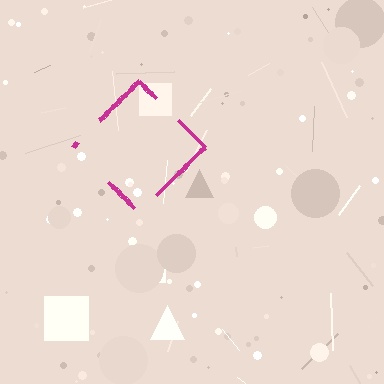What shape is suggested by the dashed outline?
The dashed outline suggests a diamond.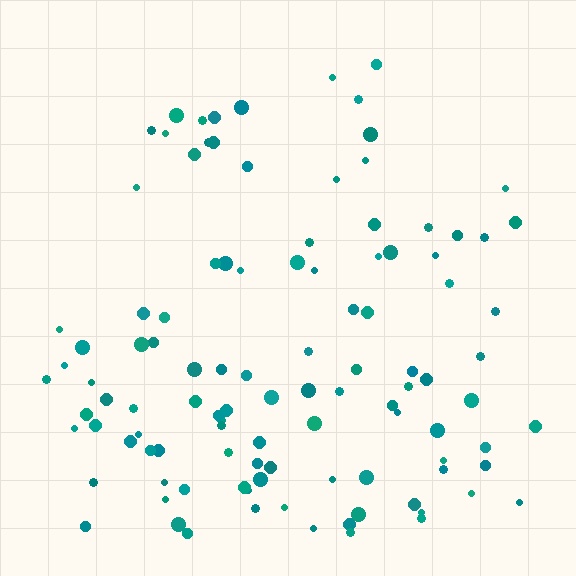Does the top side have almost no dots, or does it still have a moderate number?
Still a moderate number, just noticeably fewer than the bottom.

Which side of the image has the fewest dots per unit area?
The top.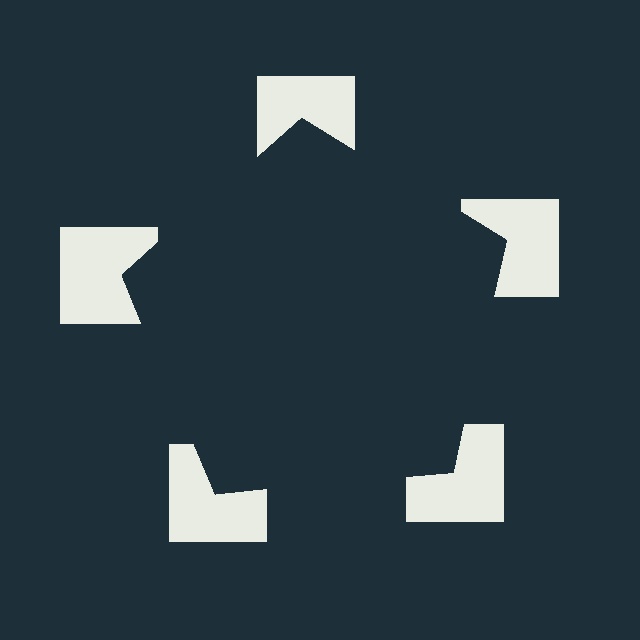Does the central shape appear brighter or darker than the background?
It typically appears slightly darker than the background, even though no actual brightness change is drawn.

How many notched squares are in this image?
There are 5 — one at each vertex of the illusory pentagon.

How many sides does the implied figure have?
5 sides.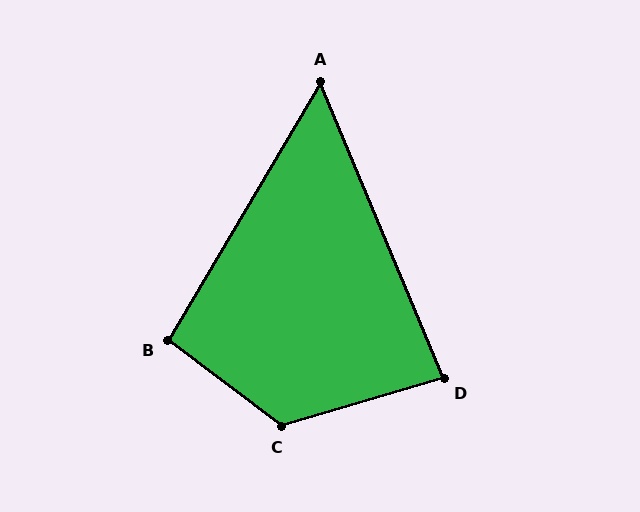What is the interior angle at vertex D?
Approximately 84 degrees (acute).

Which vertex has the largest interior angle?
C, at approximately 127 degrees.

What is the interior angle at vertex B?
Approximately 96 degrees (obtuse).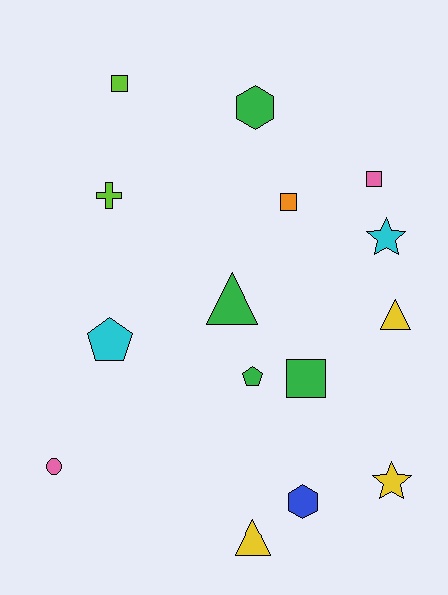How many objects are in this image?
There are 15 objects.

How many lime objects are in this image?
There are 2 lime objects.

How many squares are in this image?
There are 4 squares.